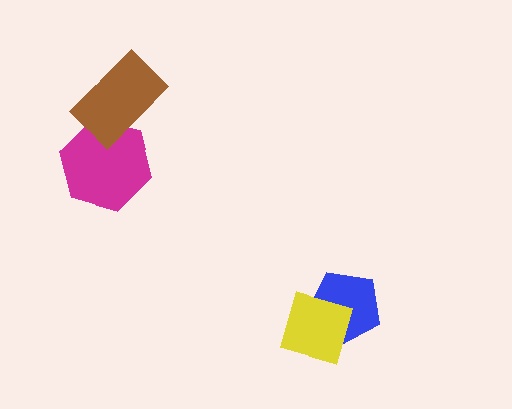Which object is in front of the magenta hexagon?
The brown rectangle is in front of the magenta hexagon.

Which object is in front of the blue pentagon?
The yellow diamond is in front of the blue pentagon.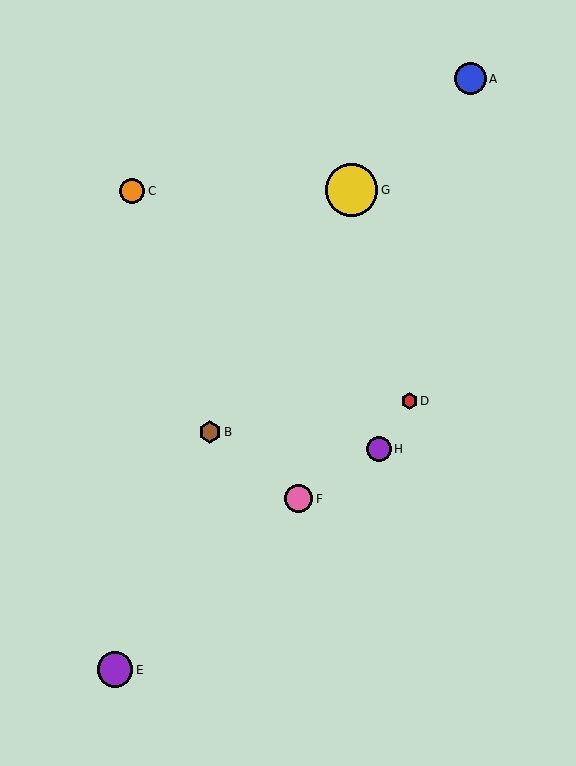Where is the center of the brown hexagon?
The center of the brown hexagon is at (210, 432).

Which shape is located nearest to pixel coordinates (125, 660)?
The purple circle (labeled E) at (115, 670) is nearest to that location.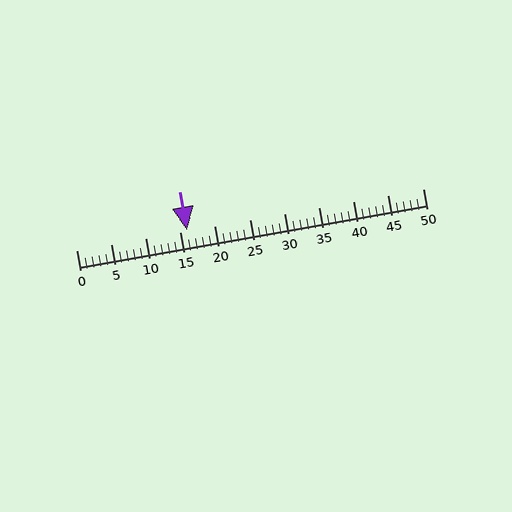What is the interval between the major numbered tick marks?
The major tick marks are spaced 5 units apart.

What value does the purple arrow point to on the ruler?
The purple arrow points to approximately 16.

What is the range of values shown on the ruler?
The ruler shows values from 0 to 50.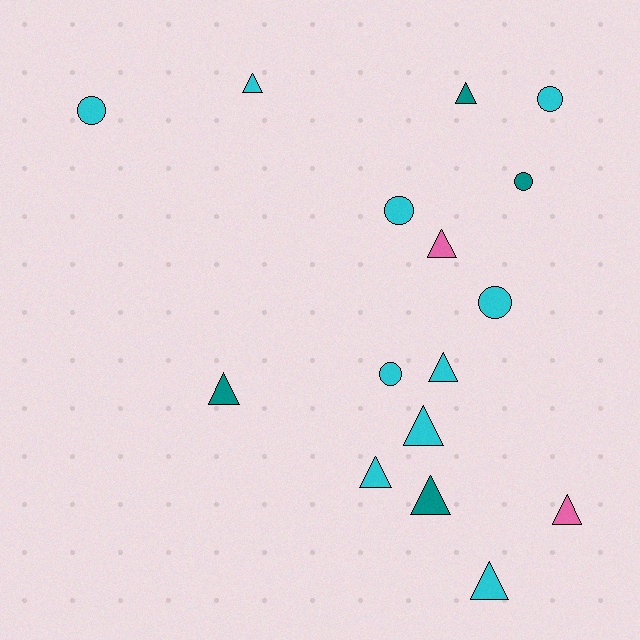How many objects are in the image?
There are 16 objects.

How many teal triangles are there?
There are 3 teal triangles.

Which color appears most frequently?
Cyan, with 10 objects.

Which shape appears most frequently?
Triangle, with 10 objects.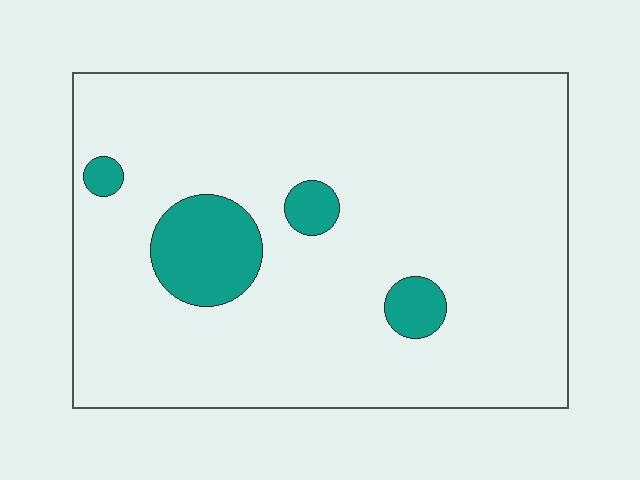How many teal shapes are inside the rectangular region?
4.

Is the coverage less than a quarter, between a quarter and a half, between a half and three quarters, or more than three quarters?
Less than a quarter.